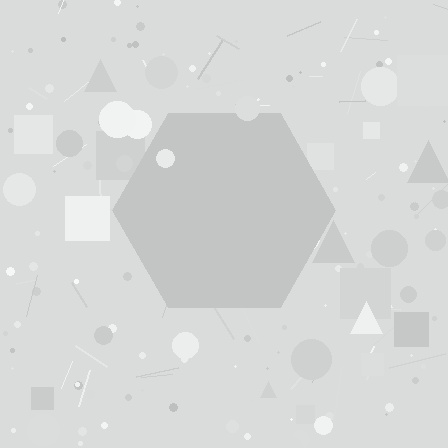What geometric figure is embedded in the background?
A hexagon is embedded in the background.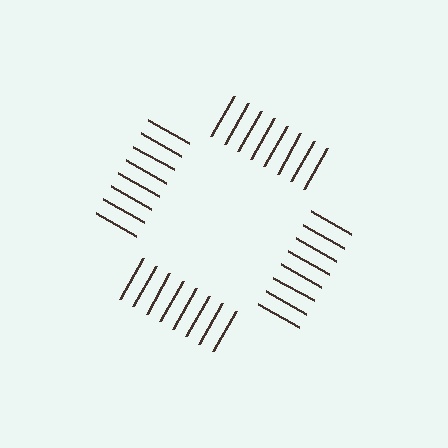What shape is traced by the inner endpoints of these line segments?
An illusory square — the line segments terminate on its edges but no continuous stroke is drawn.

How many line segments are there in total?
32 — 8 along each of the 4 edges.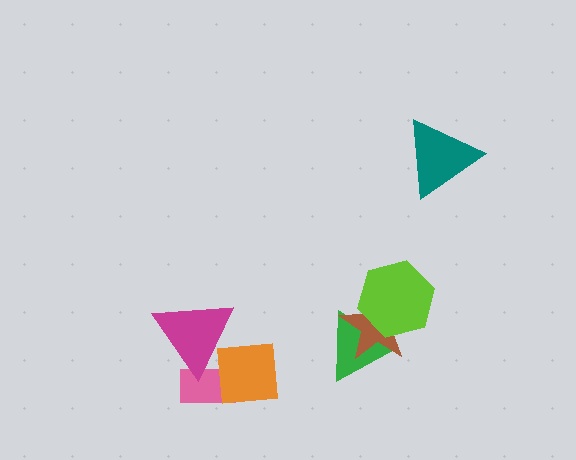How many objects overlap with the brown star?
2 objects overlap with the brown star.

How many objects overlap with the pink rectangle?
2 objects overlap with the pink rectangle.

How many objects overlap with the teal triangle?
0 objects overlap with the teal triangle.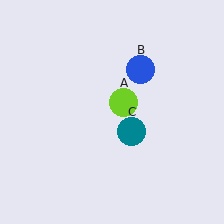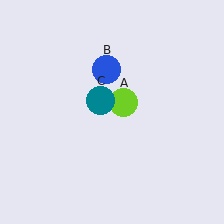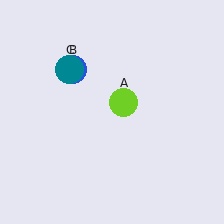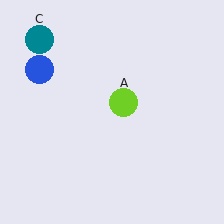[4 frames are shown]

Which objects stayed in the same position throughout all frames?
Lime circle (object A) remained stationary.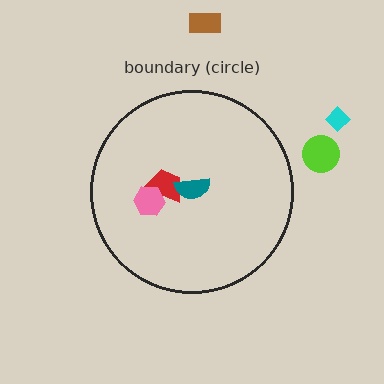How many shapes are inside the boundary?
3 inside, 3 outside.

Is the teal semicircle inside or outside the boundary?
Inside.